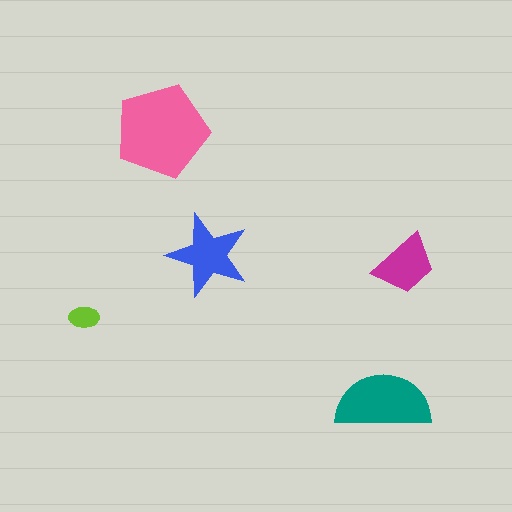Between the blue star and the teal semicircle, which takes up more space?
The teal semicircle.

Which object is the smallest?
The lime ellipse.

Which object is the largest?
The pink pentagon.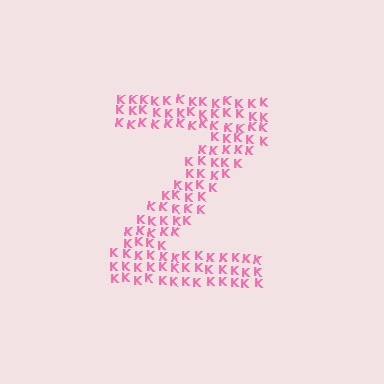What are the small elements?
The small elements are letter K's.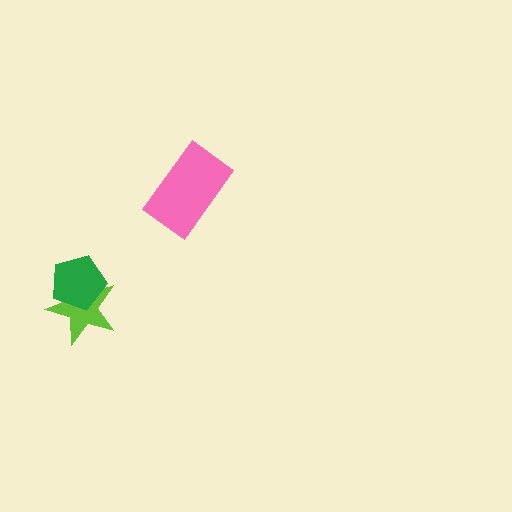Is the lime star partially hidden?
Yes, it is partially covered by another shape.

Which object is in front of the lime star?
The green pentagon is in front of the lime star.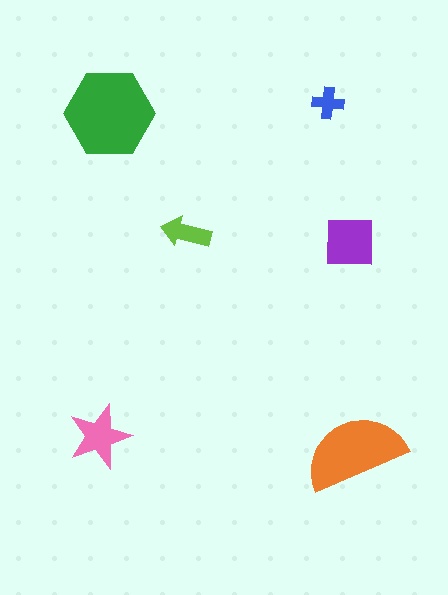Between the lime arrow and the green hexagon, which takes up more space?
The green hexagon.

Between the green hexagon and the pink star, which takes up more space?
The green hexagon.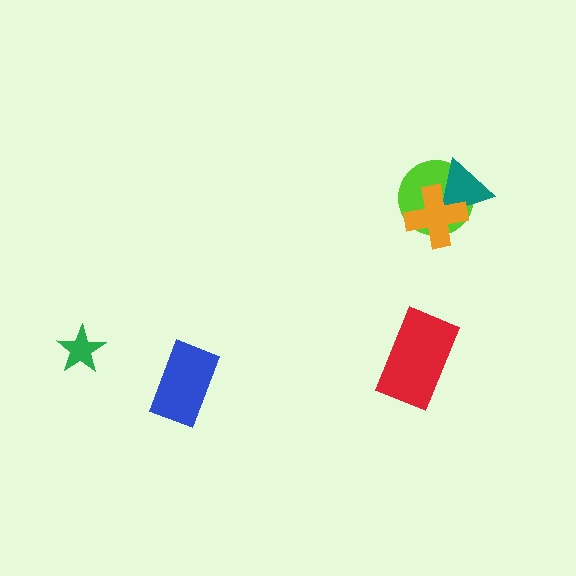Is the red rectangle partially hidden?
No, no other shape covers it.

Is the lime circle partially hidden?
Yes, it is partially covered by another shape.